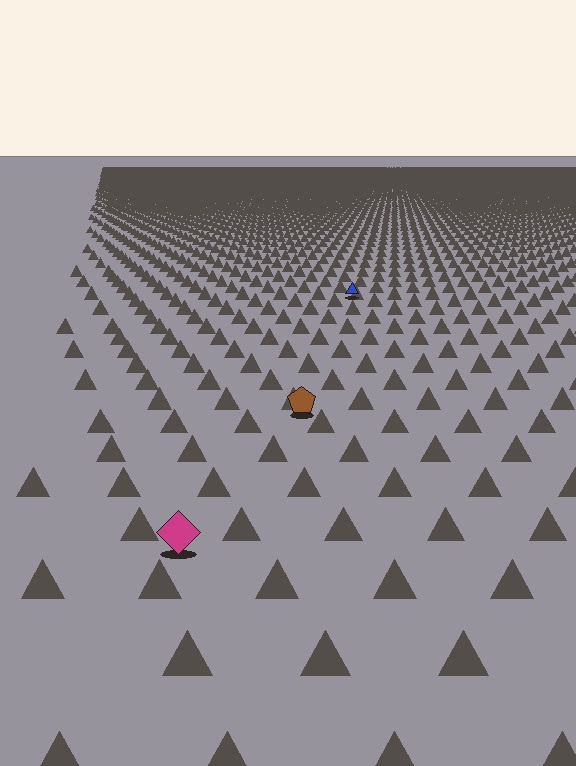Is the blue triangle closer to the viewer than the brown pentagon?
No. The brown pentagon is closer — you can tell from the texture gradient: the ground texture is coarser near it.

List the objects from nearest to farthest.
From nearest to farthest: the magenta diamond, the brown pentagon, the blue triangle.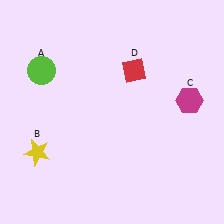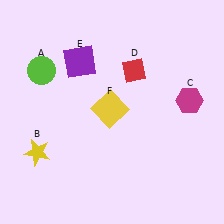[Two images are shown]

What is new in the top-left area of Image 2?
A yellow square (F) was added in the top-left area of Image 2.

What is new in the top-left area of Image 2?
A purple square (E) was added in the top-left area of Image 2.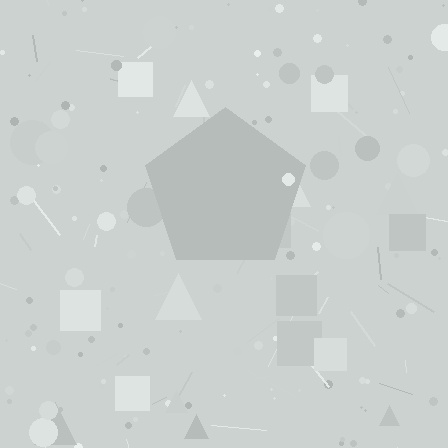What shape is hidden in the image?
A pentagon is hidden in the image.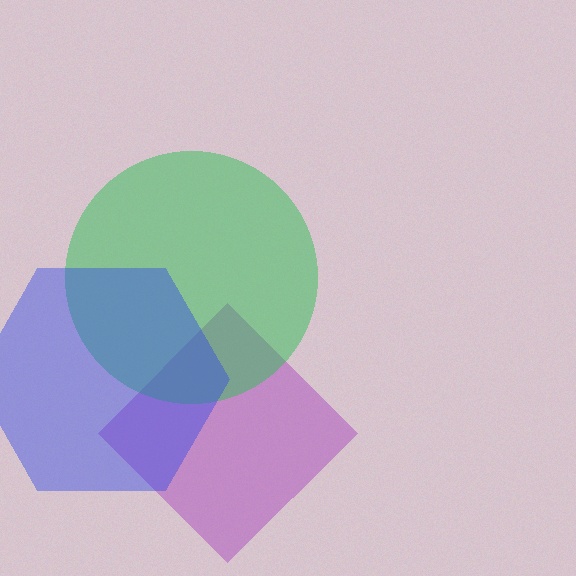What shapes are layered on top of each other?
The layered shapes are: a purple diamond, a green circle, a blue hexagon.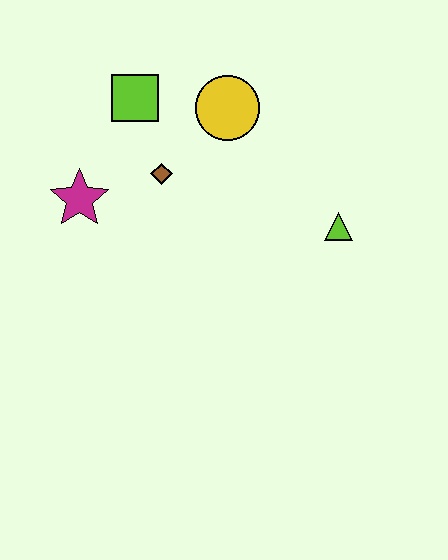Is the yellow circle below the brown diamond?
No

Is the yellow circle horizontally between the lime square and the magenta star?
No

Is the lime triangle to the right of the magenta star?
Yes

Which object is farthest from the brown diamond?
The lime triangle is farthest from the brown diamond.